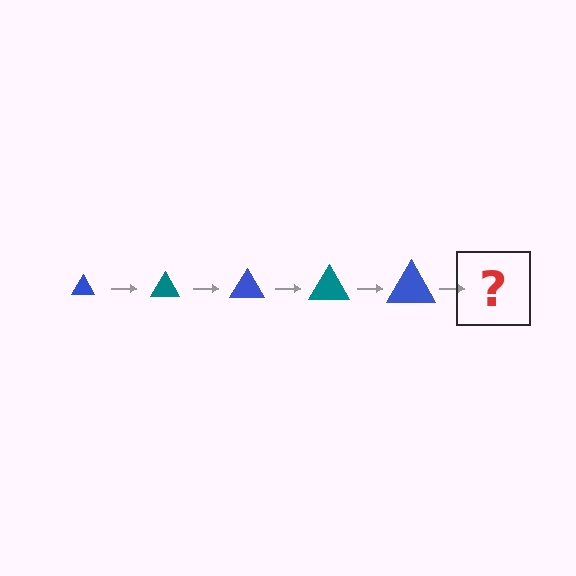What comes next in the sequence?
The next element should be a teal triangle, larger than the previous one.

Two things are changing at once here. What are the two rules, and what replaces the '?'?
The two rules are that the triangle grows larger each step and the color cycles through blue and teal. The '?' should be a teal triangle, larger than the previous one.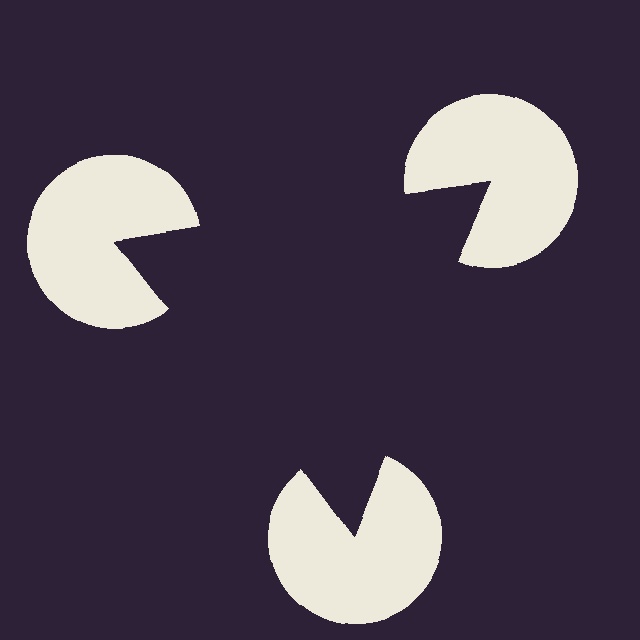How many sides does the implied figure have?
3 sides.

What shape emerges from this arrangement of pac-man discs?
An illusory triangle — its edges are inferred from the aligned wedge cuts in the pac-man discs, not physically drawn.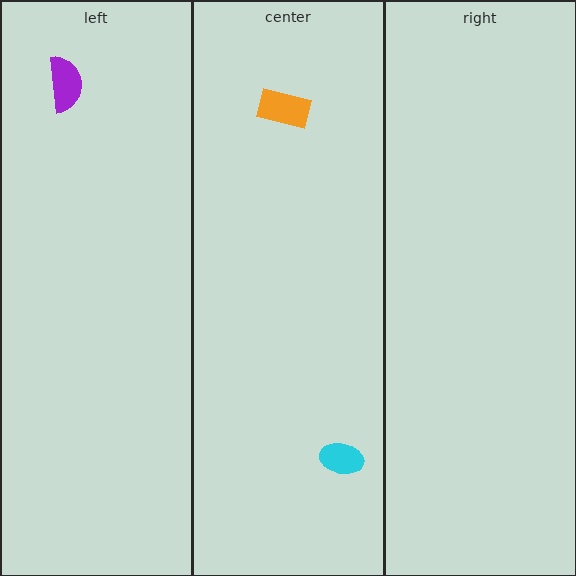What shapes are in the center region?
The cyan ellipse, the orange rectangle.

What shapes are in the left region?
The purple semicircle.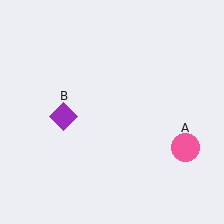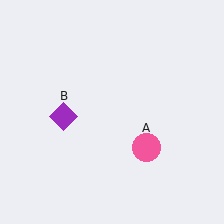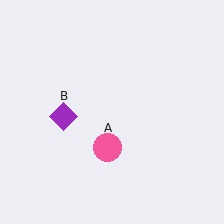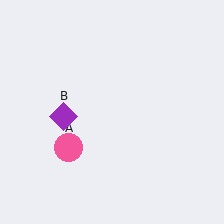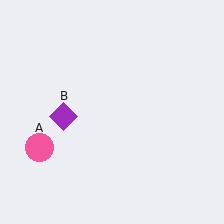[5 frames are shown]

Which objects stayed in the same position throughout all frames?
Purple diamond (object B) remained stationary.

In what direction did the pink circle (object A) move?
The pink circle (object A) moved left.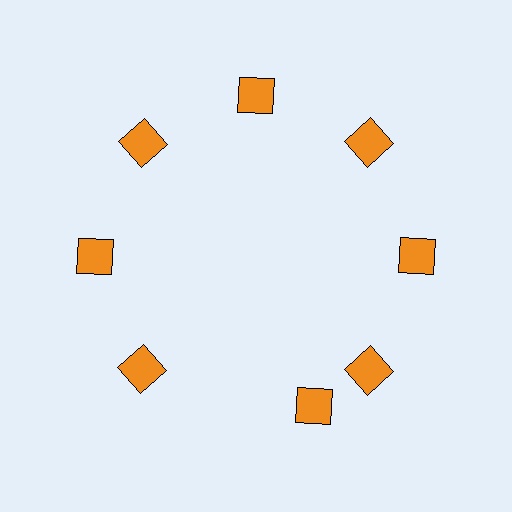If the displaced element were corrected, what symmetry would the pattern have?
It would have 8-fold rotational symmetry — the pattern would map onto itself every 45 degrees.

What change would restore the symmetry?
The symmetry would be restored by rotating it back into even spacing with its neighbors so that all 8 diamonds sit at equal angles and equal distance from the center.